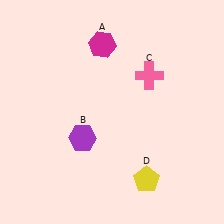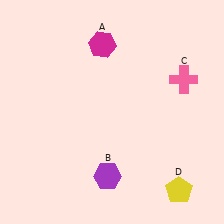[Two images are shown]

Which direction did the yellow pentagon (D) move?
The yellow pentagon (D) moved right.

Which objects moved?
The objects that moved are: the purple hexagon (B), the pink cross (C), the yellow pentagon (D).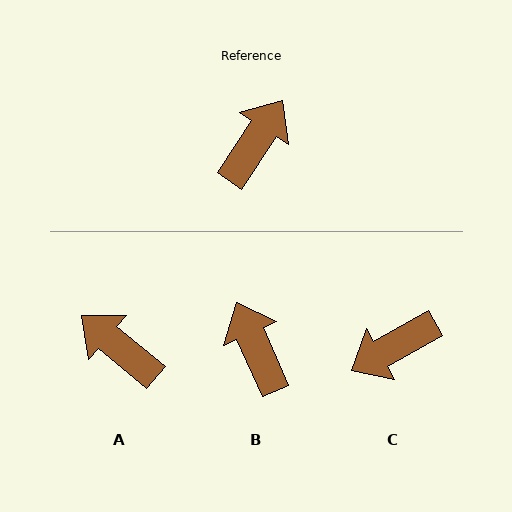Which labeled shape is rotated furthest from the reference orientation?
C, about 153 degrees away.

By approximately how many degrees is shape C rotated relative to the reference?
Approximately 153 degrees counter-clockwise.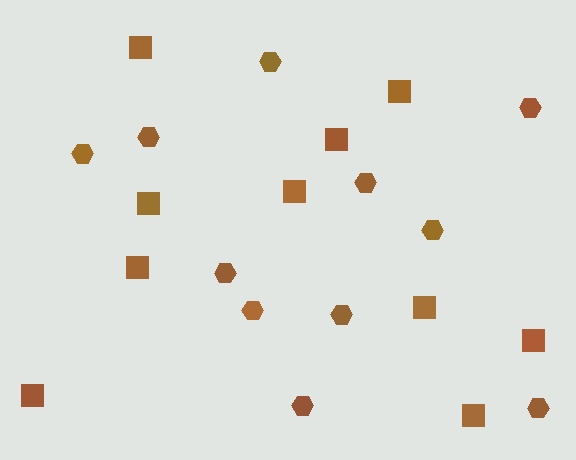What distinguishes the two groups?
There are 2 groups: one group of hexagons (11) and one group of squares (10).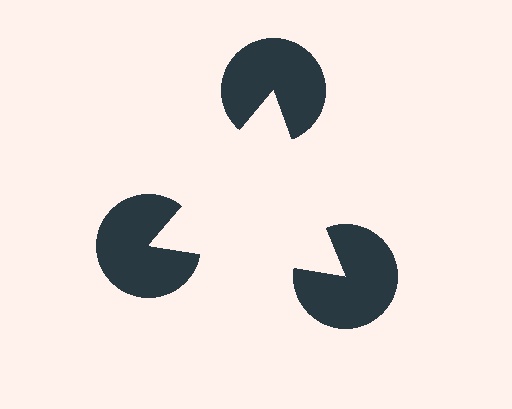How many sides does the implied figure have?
3 sides.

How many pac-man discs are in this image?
There are 3 — one at each vertex of the illusory triangle.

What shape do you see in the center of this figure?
An illusory triangle — its edges are inferred from the aligned wedge cuts in the pac-man discs, not physically drawn.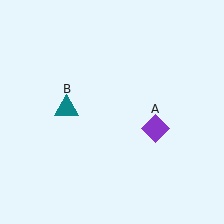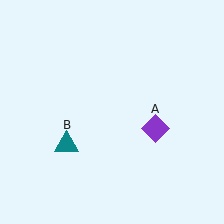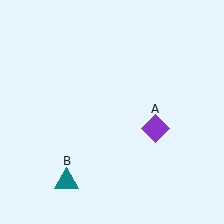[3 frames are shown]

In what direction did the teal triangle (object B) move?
The teal triangle (object B) moved down.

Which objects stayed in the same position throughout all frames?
Purple diamond (object A) remained stationary.